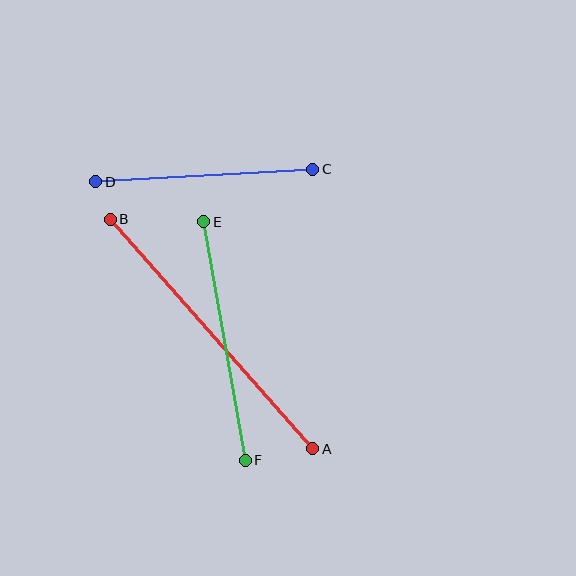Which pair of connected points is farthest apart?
Points A and B are farthest apart.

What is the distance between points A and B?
The distance is approximately 306 pixels.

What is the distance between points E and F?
The distance is approximately 242 pixels.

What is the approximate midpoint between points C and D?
The midpoint is at approximately (204, 175) pixels.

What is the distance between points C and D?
The distance is approximately 217 pixels.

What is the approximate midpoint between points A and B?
The midpoint is at approximately (212, 334) pixels.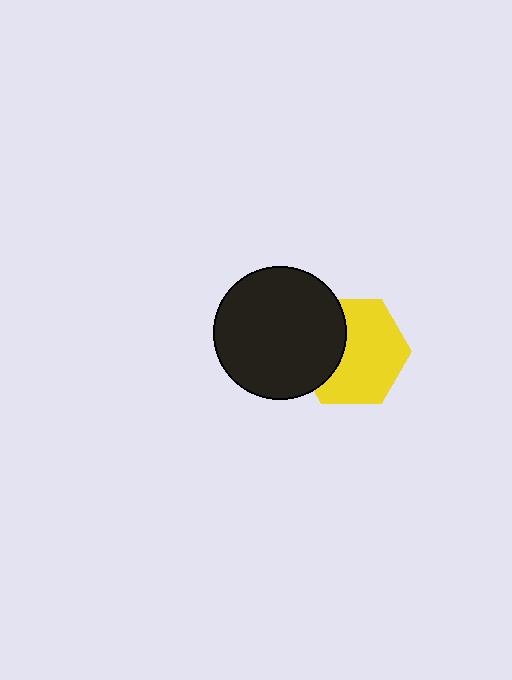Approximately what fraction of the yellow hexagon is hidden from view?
Roughly 34% of the yellow hexagon is hidden behind the black circle.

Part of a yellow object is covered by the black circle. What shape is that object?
It is a hexagon.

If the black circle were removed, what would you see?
You would see the complete yellow hexagon.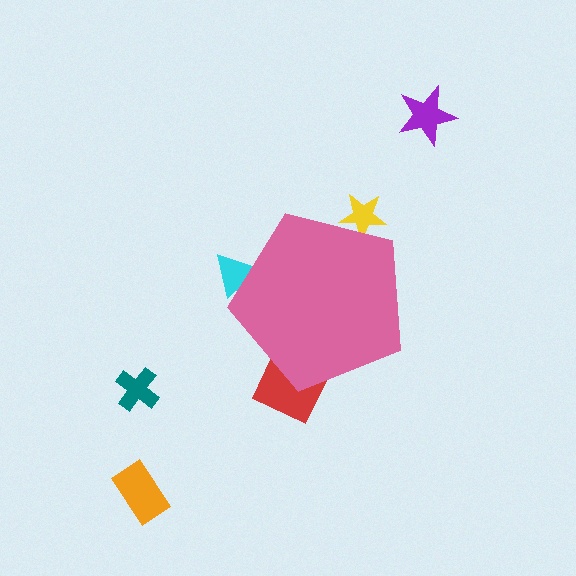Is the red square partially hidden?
Yes, the red square is partially hidden behind the pink pentagon.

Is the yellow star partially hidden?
Yes, the yellow star is partially hidden behind the pink pentagon.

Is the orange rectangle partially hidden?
No, the orange rectangle is fully visible.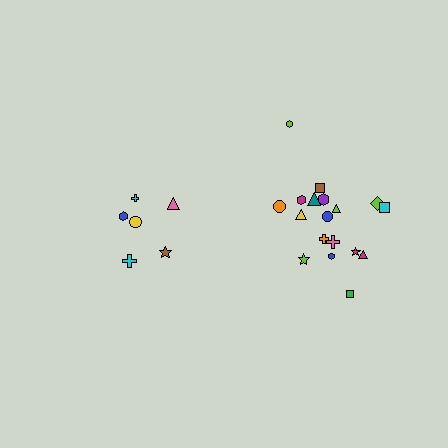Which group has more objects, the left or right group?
The right group.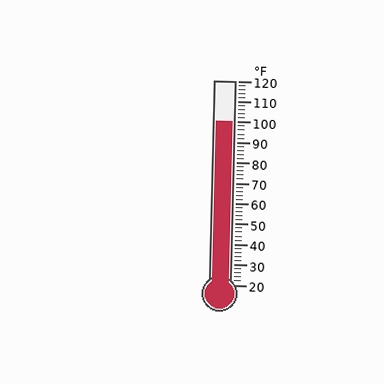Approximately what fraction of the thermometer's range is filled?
The thermometer is filled to approximately 80% of its range.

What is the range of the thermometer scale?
The thermometer scale ranges from 20°F to 120°F.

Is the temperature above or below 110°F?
The temperature is below 110°F.